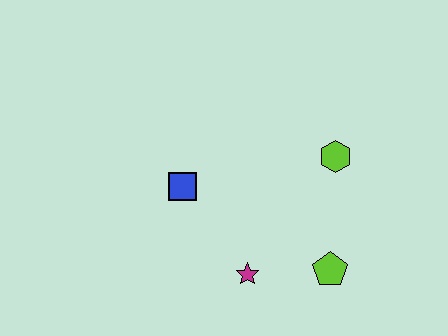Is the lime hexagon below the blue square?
No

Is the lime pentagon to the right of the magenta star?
Yes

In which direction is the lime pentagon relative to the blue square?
The lime pentagon is to the right of the blue square.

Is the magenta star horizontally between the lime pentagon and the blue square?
Yes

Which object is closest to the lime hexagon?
The lime pentagon is closest to the lime hexagon.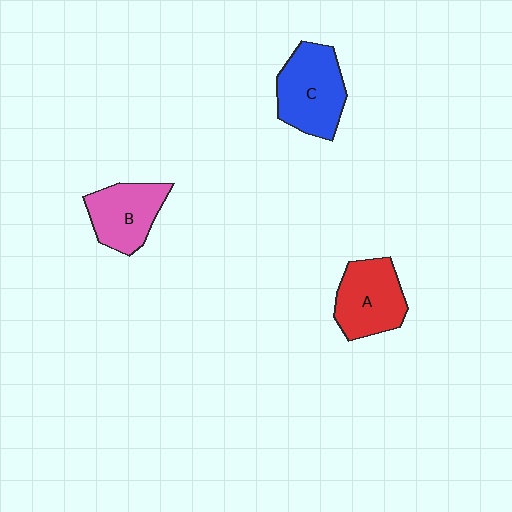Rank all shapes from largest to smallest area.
From largest to smallest: C (blue), A (red), B (pink).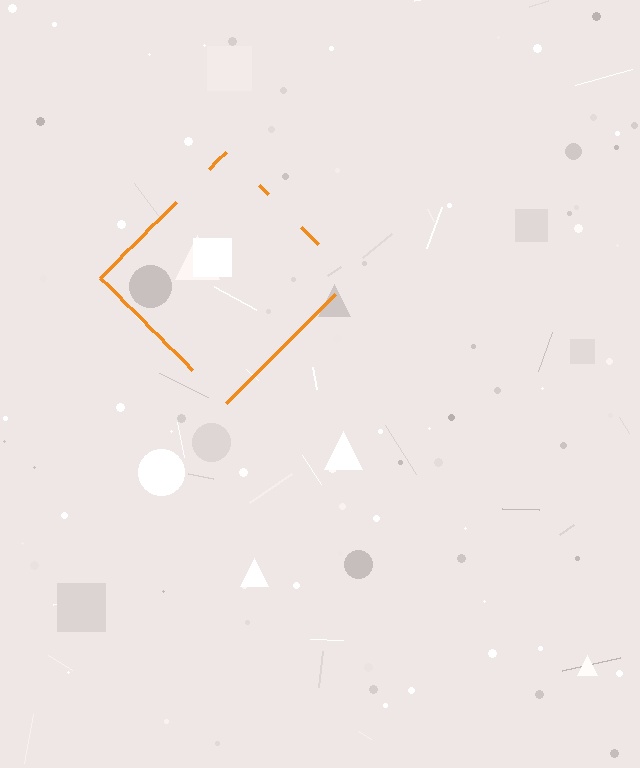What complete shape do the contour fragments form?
The contour fragments form a diamond.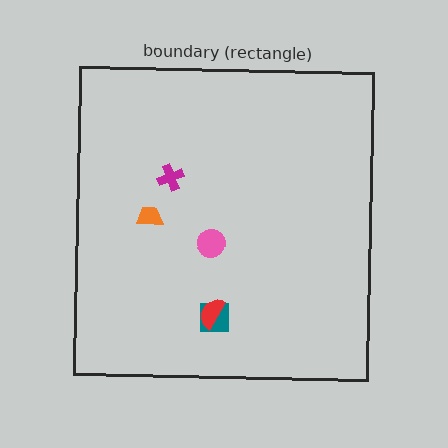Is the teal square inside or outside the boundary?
Inside.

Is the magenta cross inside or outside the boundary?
Inside.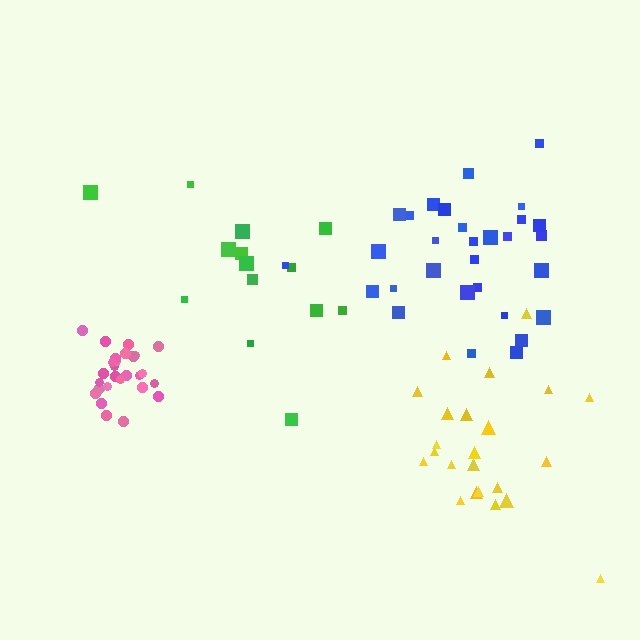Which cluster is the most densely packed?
Pink.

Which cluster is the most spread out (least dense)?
Green.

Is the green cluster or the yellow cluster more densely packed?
Yellow.